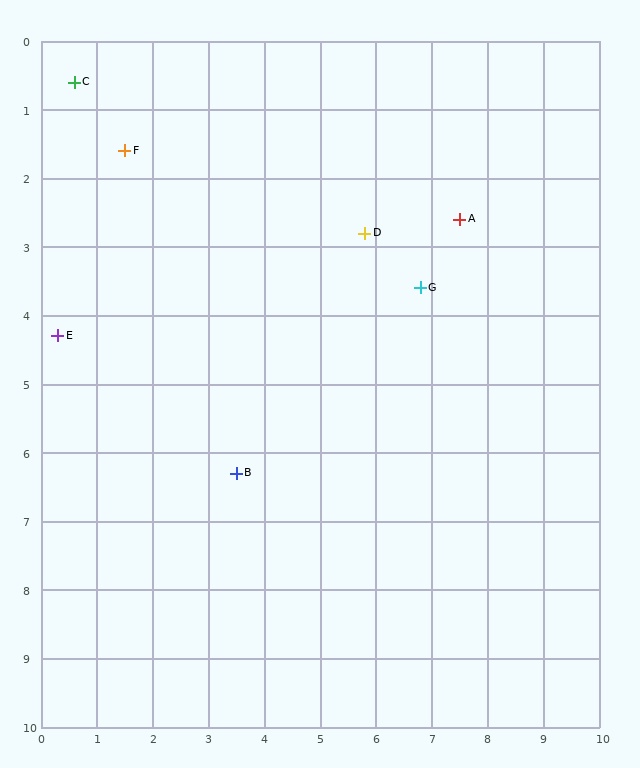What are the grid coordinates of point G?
Point G is at approximately (6.8, 3.6).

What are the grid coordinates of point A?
Point A is at approximately (7.5, 2.6).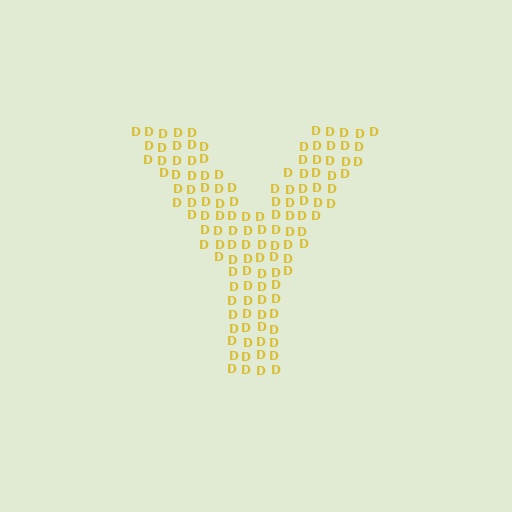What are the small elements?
The small elements are letter D's.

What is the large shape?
The large shape is the letter Y.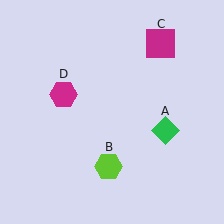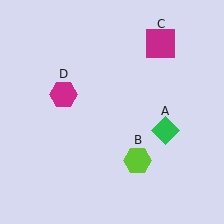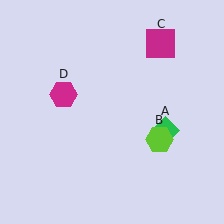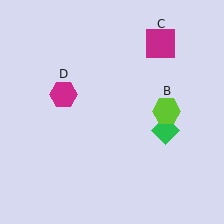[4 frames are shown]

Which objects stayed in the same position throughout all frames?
Green diamond (object A) and magenta square (object C) and magenta hexagon (object D) remained stationary.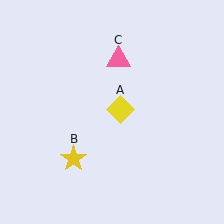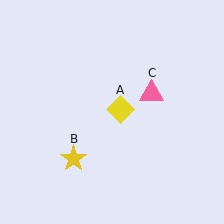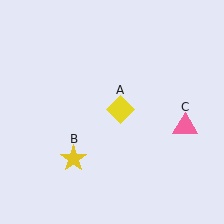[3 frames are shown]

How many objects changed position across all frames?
1 object changed position: pink triangle (object C).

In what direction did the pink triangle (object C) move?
The pink triangle (object C) moved down and to the right.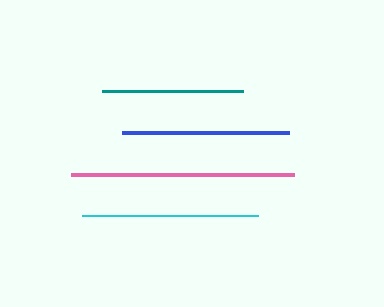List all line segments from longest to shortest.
From longest to shortest: pink, cyan, blue, teal.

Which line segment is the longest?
The pink line is the longest at approximately 223 pixels.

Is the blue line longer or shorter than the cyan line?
The cyan line is longer than the blue line.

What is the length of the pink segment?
The pink segment is approximately 223 pixels long.